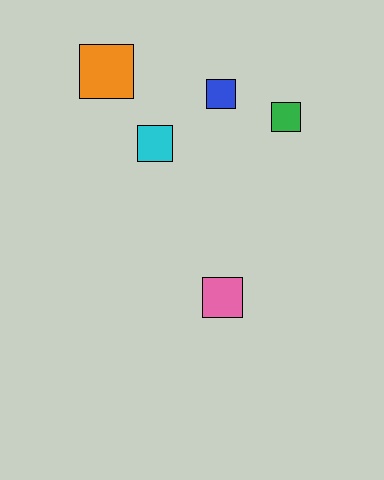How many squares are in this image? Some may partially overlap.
There are 5 squares.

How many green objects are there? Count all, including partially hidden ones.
There is 1 green object.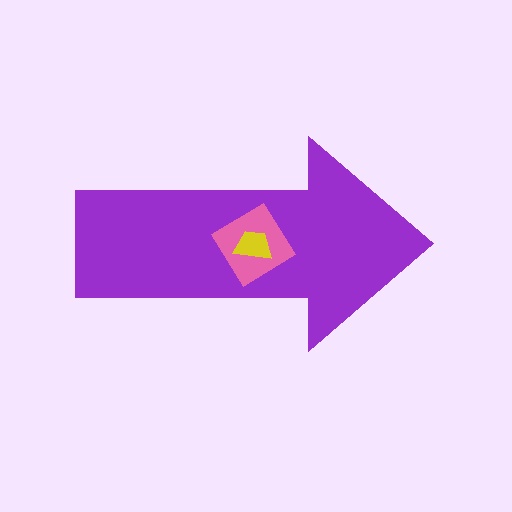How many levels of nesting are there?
3.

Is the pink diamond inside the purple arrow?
Yes.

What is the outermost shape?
The purple arrow.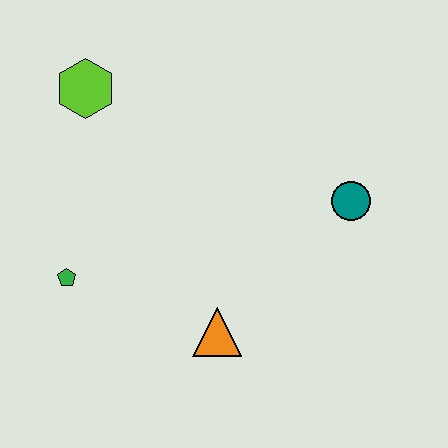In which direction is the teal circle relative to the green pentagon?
The teal circle is to the right of the green pentagon.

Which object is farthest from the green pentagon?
The teal circle is farthest from the green pentagon.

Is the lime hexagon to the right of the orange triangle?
No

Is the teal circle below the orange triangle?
No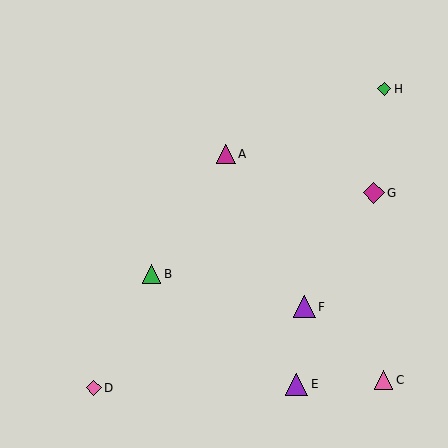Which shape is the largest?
The purple triangle (labeled E) is the largest.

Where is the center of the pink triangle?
The center of the pink triangle is at (383, 380).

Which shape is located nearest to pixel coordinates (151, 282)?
The green triangle (labeled B) at (151, 274) is nearest to that location.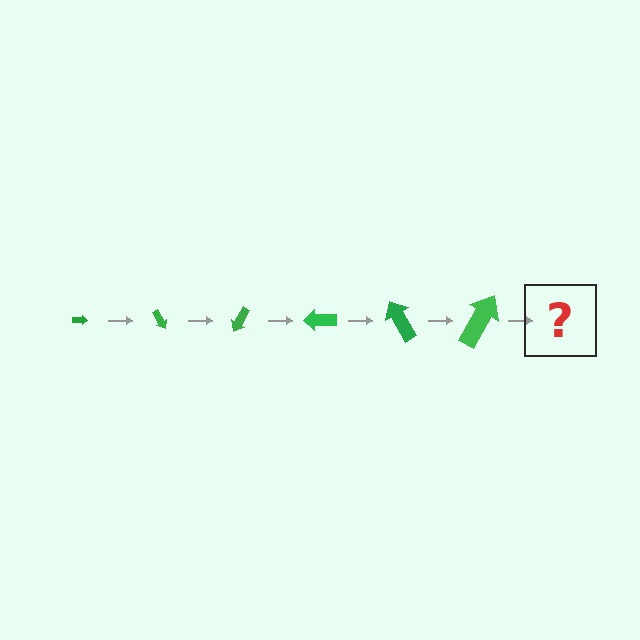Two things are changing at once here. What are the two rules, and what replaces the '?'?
The two rules are that the arrow grows larger each step and it rotates 60 degrees each step. The '?' should be an arrow, larger than the previous one and rotated 360 degrees from the start.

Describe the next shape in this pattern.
It should be an arrow, larger than the previous one and rotated 360 degrees from the start.